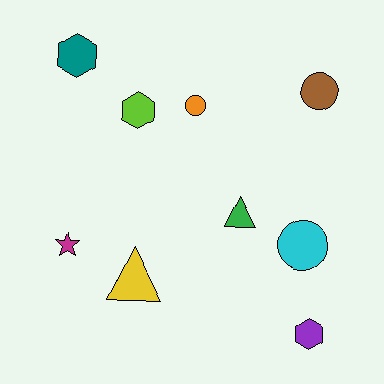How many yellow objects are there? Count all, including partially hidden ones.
There is 1 yellow object.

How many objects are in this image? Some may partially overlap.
There are 9 objects.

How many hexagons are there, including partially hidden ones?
There are 3 hexagons.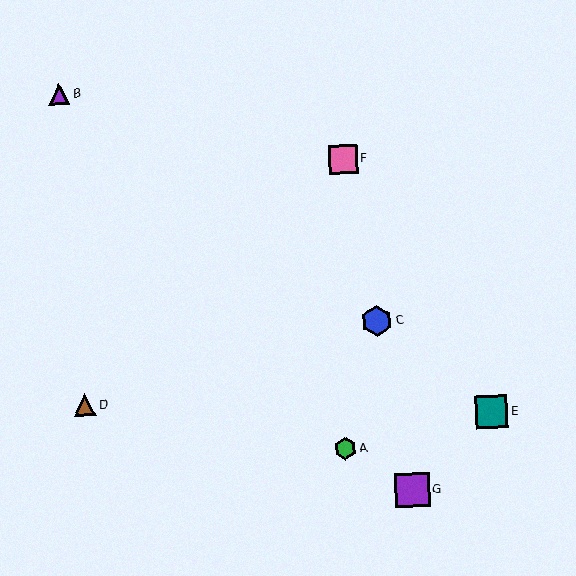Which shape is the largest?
The purple square (labeled G) is the largest.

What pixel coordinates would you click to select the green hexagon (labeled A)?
Click at (345, 449) to select the green hexagon A.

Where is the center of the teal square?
The center of the teal square is at (491, 412).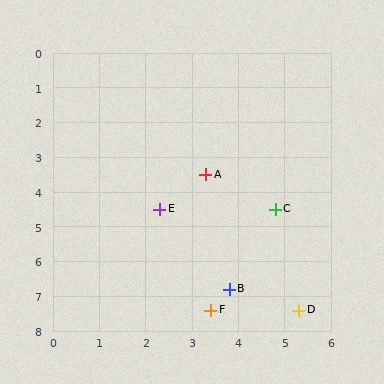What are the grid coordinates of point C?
Point C is at approximately (4.8, 4.5).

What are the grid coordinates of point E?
Point E is at approximately (2.3, 4.5).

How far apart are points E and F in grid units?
Points E and F are about 3.1 grid units apart.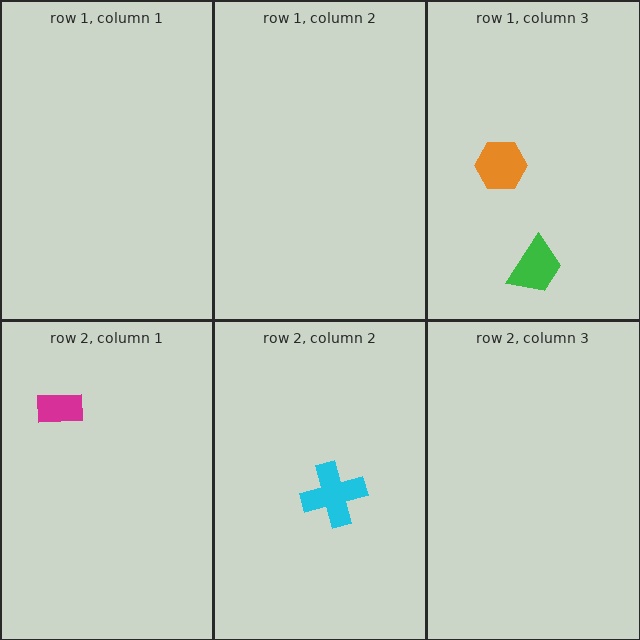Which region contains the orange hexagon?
The row 1, column 3 region.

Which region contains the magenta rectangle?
The row 2, column 1 region.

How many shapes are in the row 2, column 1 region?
1.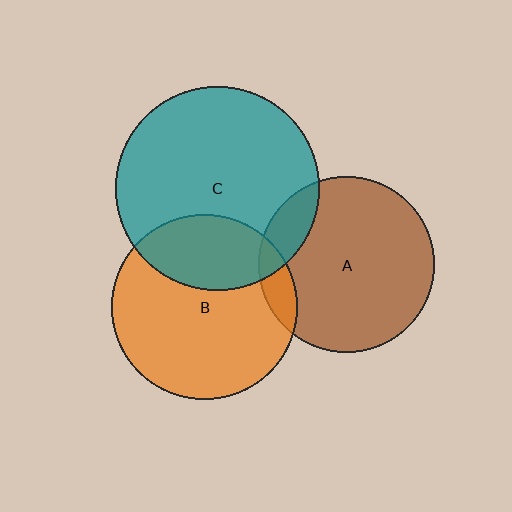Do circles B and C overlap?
Yes.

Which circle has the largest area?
Circle C (teal).